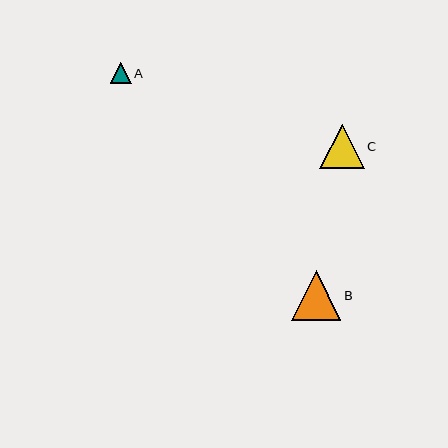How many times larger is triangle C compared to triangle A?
Triangle C is approximately 2.1 times the size of triangle A.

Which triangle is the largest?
Triangle B is the largest with a size of approximately 50 pixels.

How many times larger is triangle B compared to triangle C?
Triangle B is approximately 1.1 times the size of triangle C.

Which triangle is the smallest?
Triangle A is the smallest with a size of approximately 21 pixels.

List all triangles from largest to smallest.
From largest to smallest: B, C, A.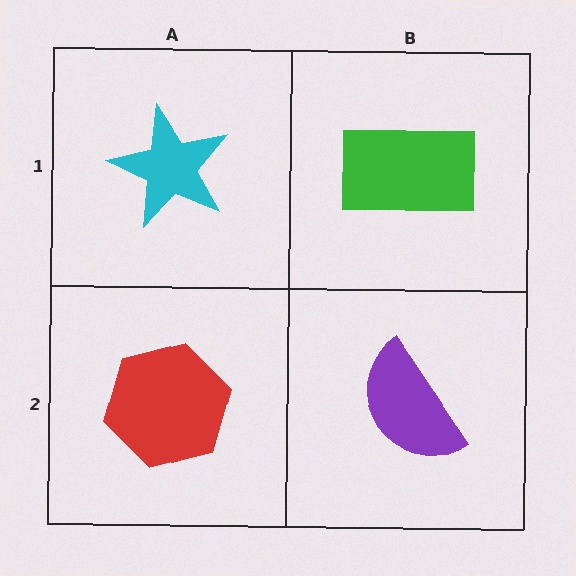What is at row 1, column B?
A green rectangle.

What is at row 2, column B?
A purple semicircle.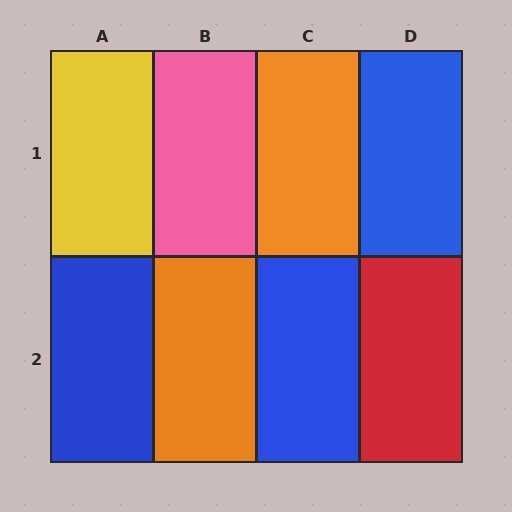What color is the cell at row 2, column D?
Red.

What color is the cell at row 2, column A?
Blue.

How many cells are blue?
3 cells are blue.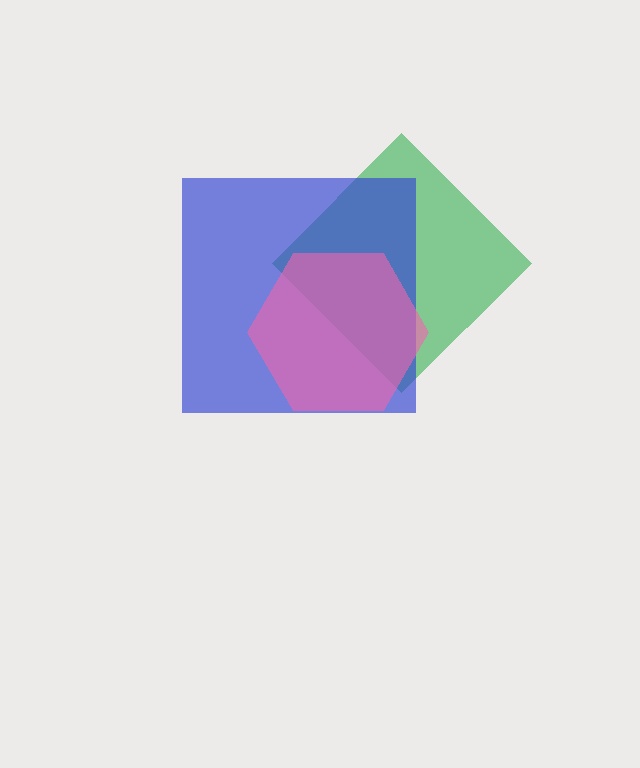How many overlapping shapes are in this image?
There are 3 overlapping shapes in the image.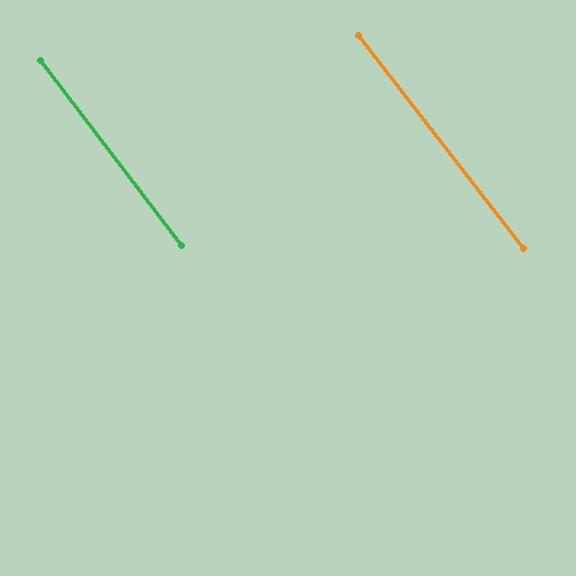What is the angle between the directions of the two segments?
Approximately 1 degree.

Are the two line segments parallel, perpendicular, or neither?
Parallel — their directions differ by only 0.7°.